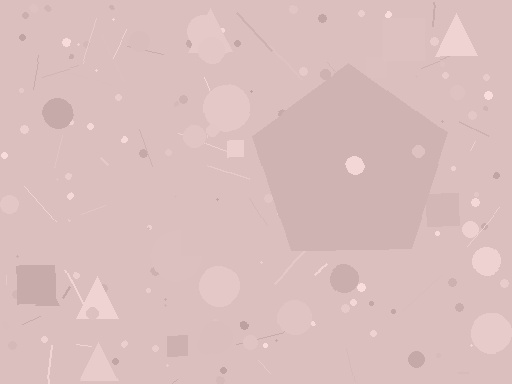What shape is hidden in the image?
A pentagon is hidden in the image.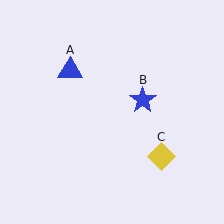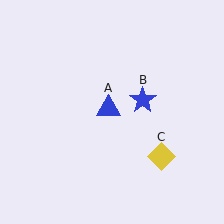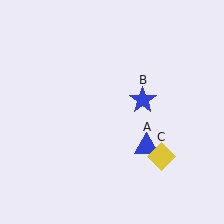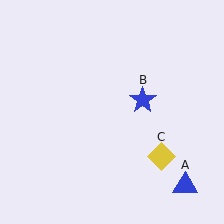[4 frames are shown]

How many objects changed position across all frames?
1 object changed position: blue triangle (object A).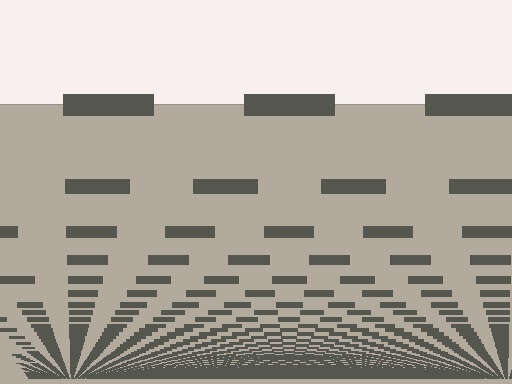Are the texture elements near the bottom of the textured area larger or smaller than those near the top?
Smaller. The gradient is inverted — elements near the bottom are smaller and denser.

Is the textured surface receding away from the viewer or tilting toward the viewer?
The surface appears to tilt toward the viewer. Texture elements get larger and sparser toward the top.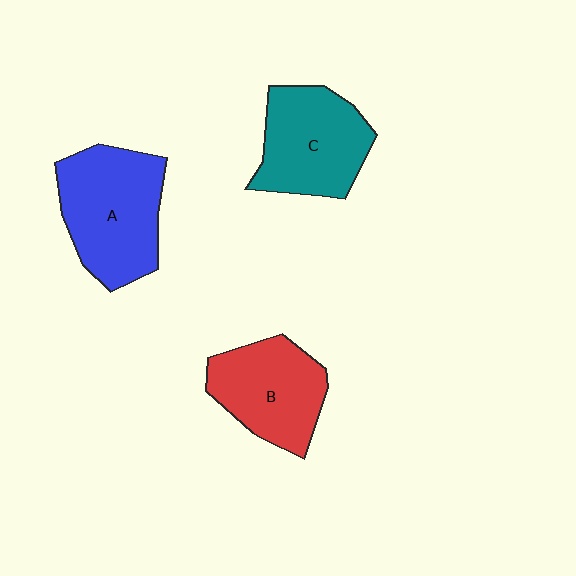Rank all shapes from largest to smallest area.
From largest to smallest: A (blue), C (teal), B (red).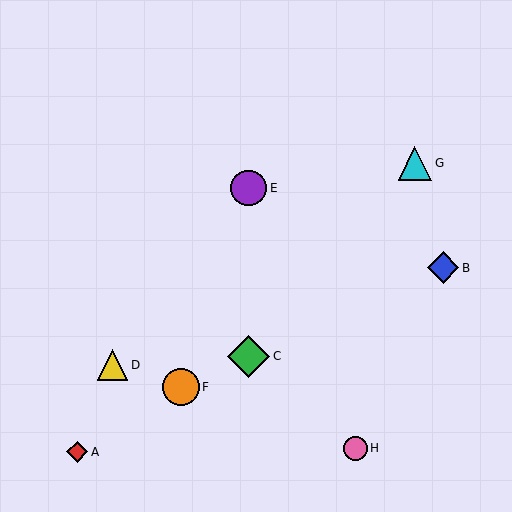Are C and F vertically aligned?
No, C is at x≈249 and F is at x≈181.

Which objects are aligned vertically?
Objects C, E are aligned vertically.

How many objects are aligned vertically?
2 objects (C, E) are aligned vertically.